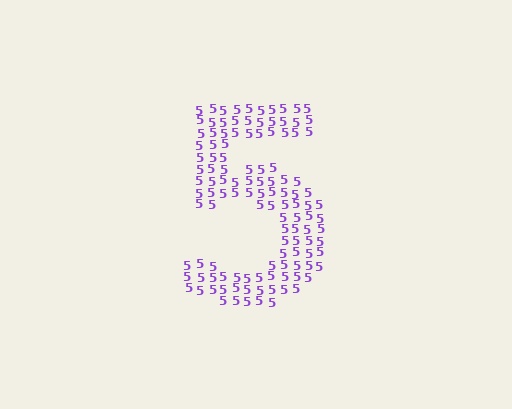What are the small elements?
The small elements are digit 5's.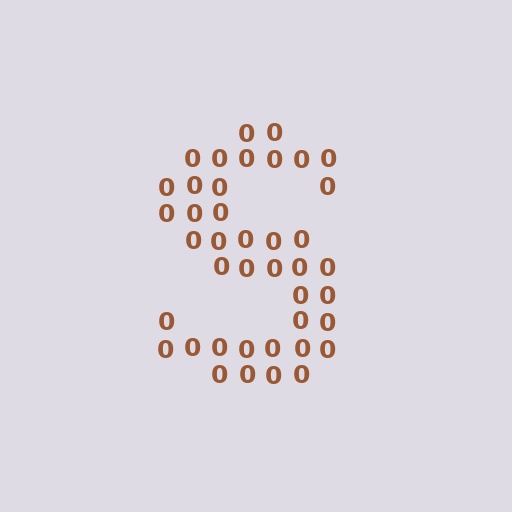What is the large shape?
The large shape is the letter S.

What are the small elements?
The small elements are digit 0's.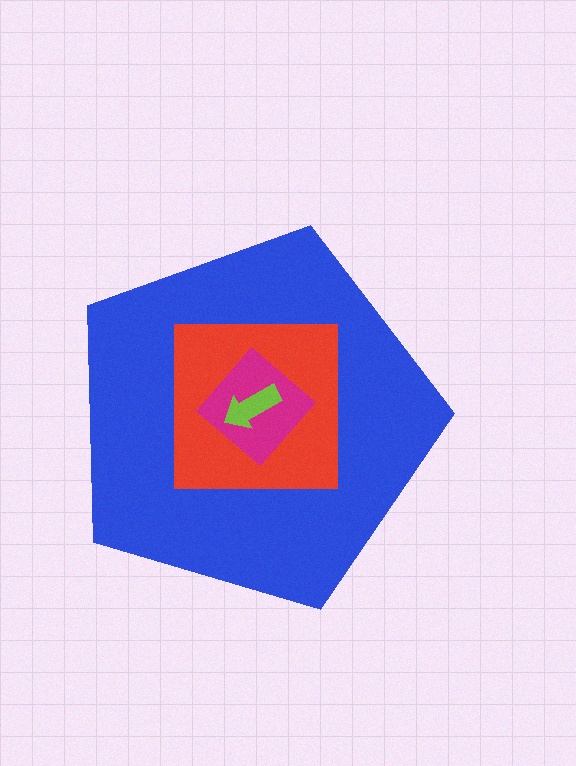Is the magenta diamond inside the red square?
Yes.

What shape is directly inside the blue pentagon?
The red square.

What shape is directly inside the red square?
The magenta diamond.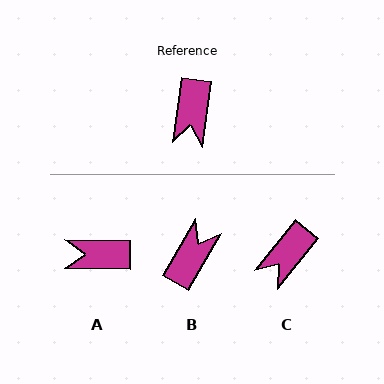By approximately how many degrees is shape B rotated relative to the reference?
Approximately 158 degrees counter-clockwise.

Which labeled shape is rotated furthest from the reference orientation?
B, about 158 degrees away.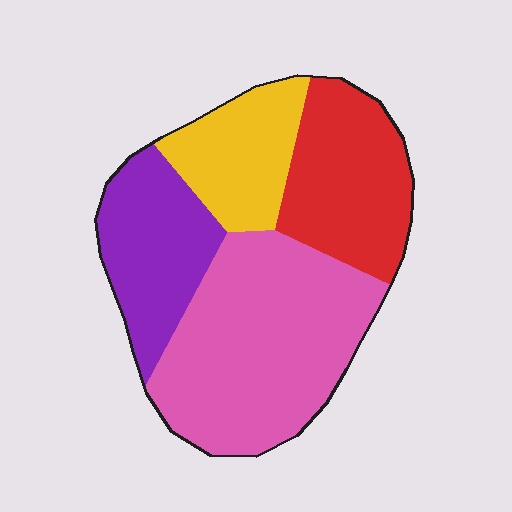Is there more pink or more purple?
Pink.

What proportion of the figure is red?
Red covers about 25% of the figure.